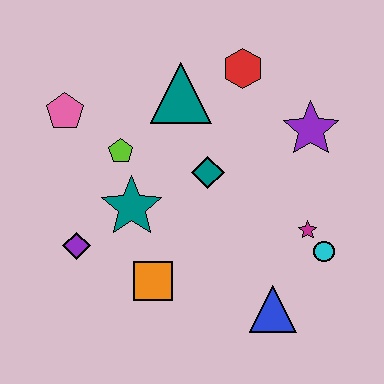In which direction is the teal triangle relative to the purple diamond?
The teal triangle is above the purple diamond.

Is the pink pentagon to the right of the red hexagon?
No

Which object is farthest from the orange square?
The red hexagon is farthest from the orange square.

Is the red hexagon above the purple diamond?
Yes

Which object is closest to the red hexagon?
The teal triangle is closest to the red hexagon.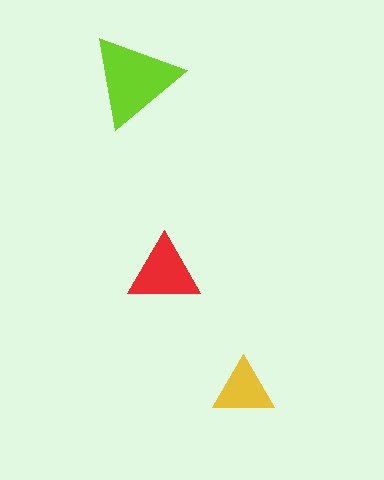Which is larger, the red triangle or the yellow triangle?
The red one.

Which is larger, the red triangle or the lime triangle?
The lime one.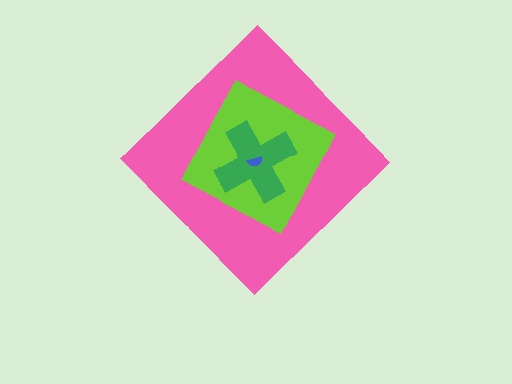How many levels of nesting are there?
4.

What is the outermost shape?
The pink diamond.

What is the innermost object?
The blue semicircle.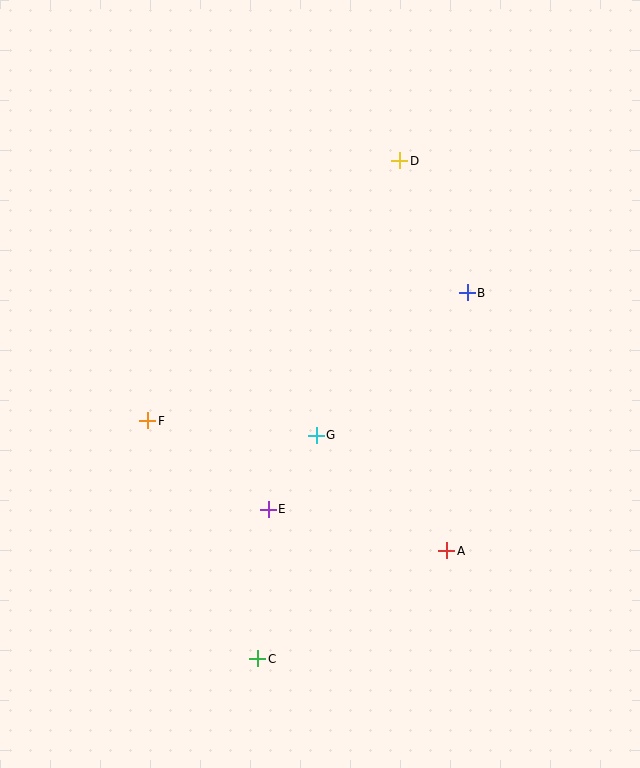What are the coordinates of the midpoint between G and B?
The midpoint between G and B is at (392, 364).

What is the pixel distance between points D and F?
The distance between D and F is 362 pixels.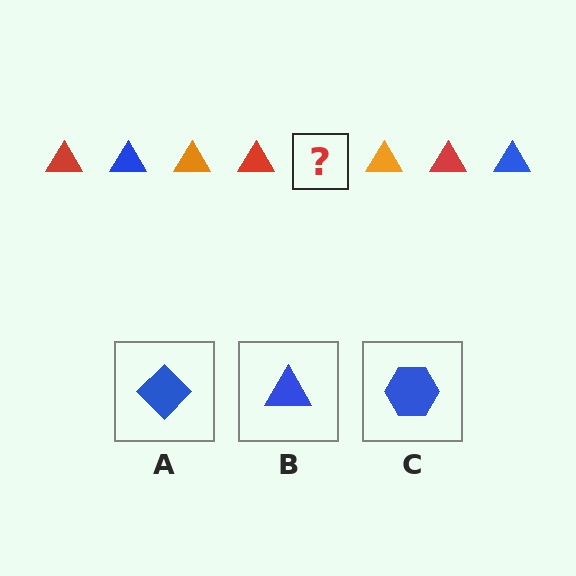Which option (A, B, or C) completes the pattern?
B.